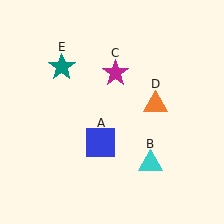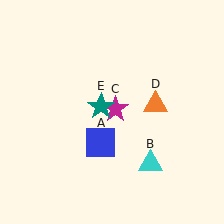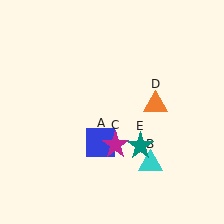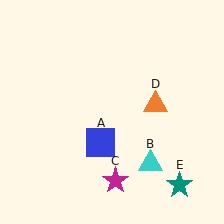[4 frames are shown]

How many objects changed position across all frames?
2 objects changed position: magenta star (object C), teal star (object E).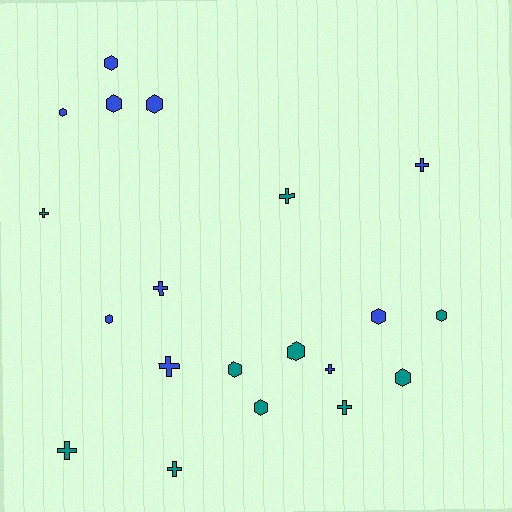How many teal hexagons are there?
There are 5 teal hexagons.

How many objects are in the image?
There are 20 objects.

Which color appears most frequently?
Teal, with 10 objects.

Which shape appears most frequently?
Hexagon, with 11 objects.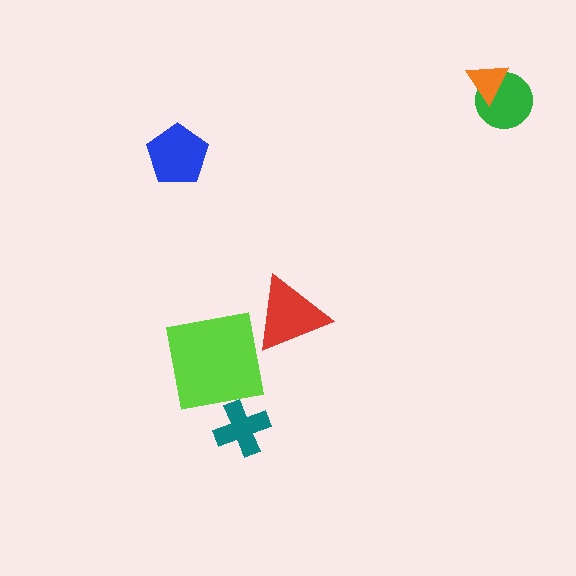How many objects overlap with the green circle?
1 object overlaps with the green circle.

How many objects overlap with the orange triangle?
1 object overlaps with the orange triangle.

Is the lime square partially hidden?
No, no other shape covers it.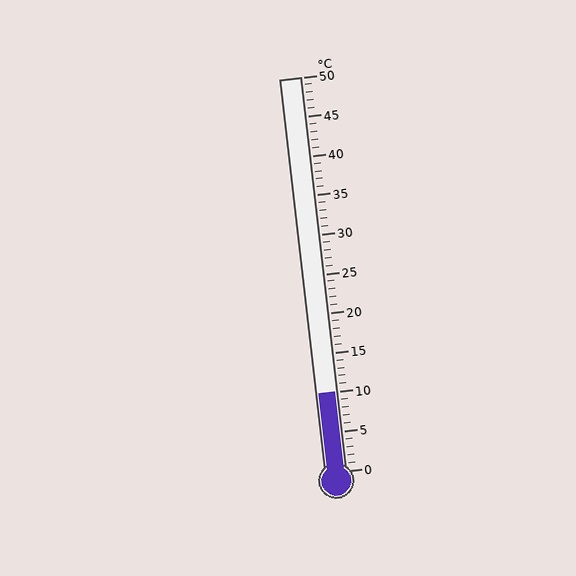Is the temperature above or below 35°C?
The temperature is below 35°C.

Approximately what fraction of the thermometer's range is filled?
The thermometer is filled to approximately 20% of its range.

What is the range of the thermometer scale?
The thermometer scale ranges from 0°C to 50°C.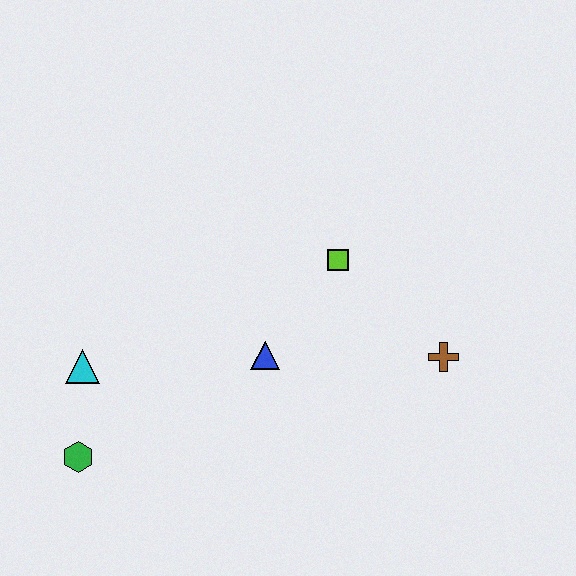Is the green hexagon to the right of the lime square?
No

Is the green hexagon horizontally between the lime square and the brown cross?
No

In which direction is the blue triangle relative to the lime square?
The blue triangle is below the lime square.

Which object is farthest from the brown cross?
The green hexagon is farthest from the brown cross.